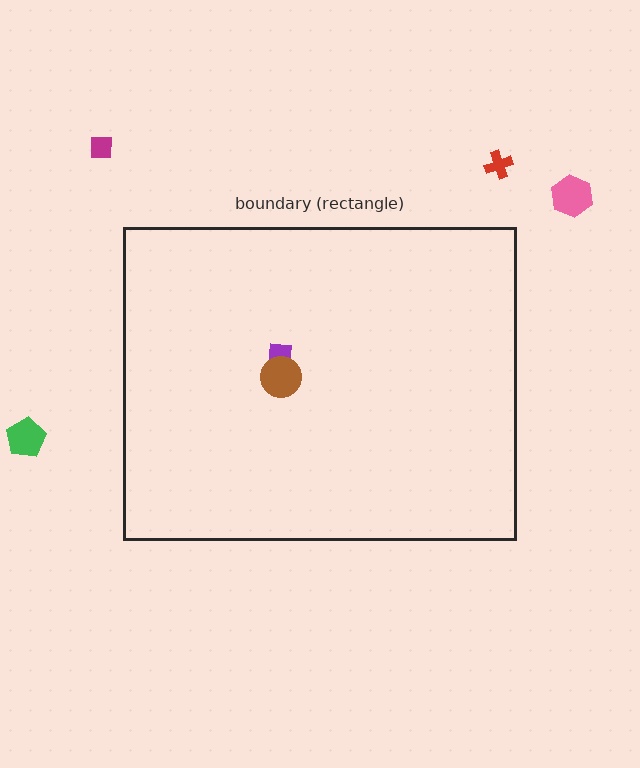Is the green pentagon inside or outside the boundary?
Outside.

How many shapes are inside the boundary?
2 inside, 4 outside.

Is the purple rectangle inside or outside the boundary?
Inside.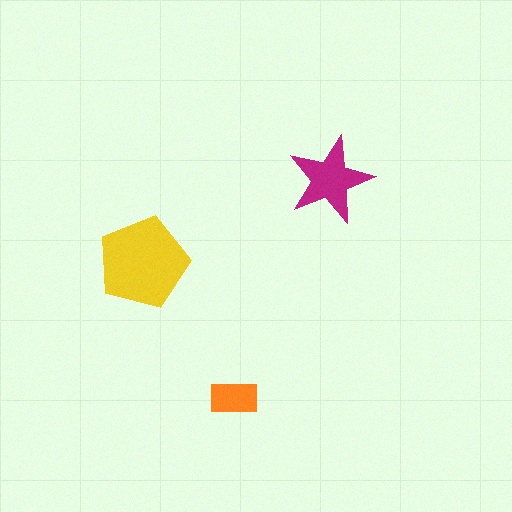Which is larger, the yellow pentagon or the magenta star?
The yellow pentagon.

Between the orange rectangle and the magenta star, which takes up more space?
The magenta star.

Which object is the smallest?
The orange rectangle.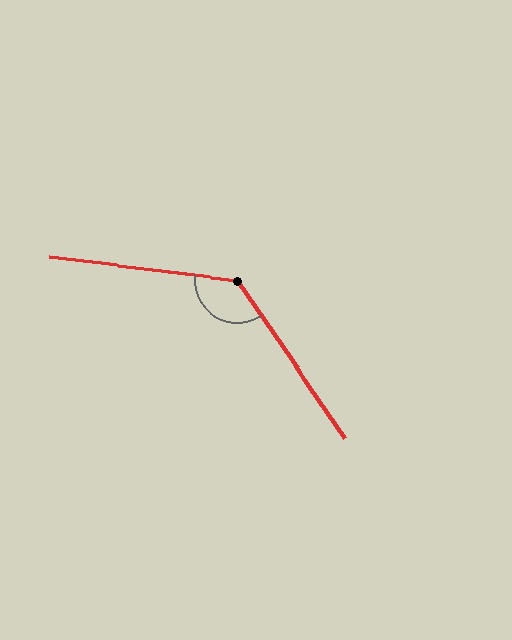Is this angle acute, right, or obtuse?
It is obtuse.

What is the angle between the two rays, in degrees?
Approximately 131 degrees.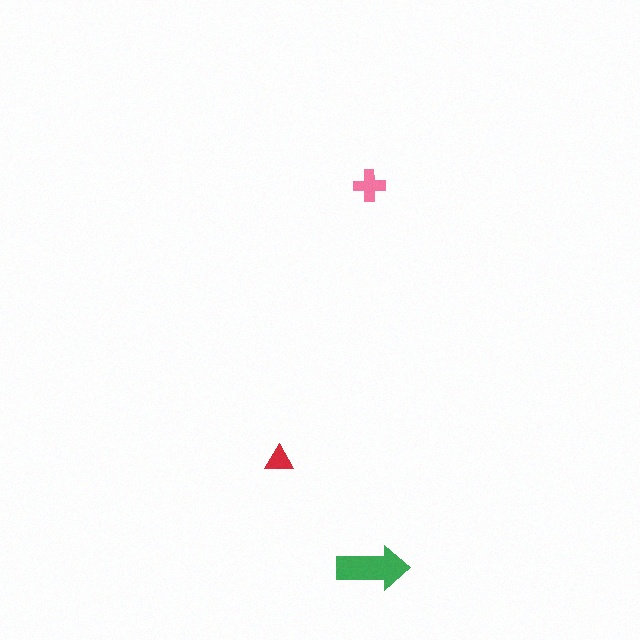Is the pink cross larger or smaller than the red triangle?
Larger.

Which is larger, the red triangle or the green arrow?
The green arrow.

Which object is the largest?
The green arrow.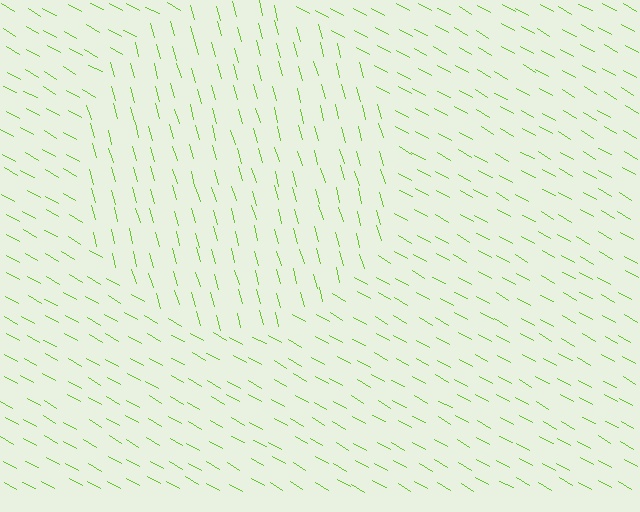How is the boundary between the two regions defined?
The boundary is defined purely by a change in line orientation (approximately 45 degrees difference). All lines are the same color and thickness.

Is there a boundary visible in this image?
Yes, there is a texture boundary formed by a change in line orientation.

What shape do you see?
I see a circle.